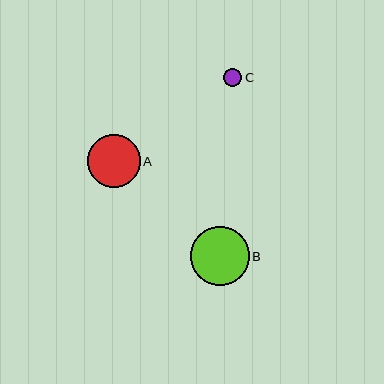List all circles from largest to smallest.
From largest to smallest: B, A, C.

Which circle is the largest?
Circle B is the largest with a size of approximately 59 pixels.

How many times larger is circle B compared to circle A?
Circle B is approximately 1.1 times the size of circle A.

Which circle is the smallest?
Circle C is the smallest with a size of approximately 18 pixels.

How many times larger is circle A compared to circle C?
Circle A is approximately 2.9 times the size of circle C.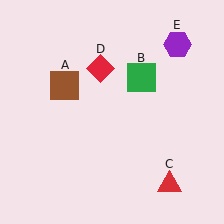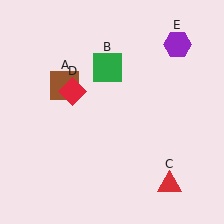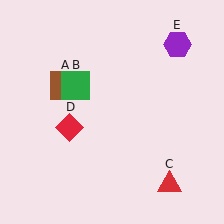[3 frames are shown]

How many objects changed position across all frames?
2 objects changed position: green square (object B), red diamond (object D).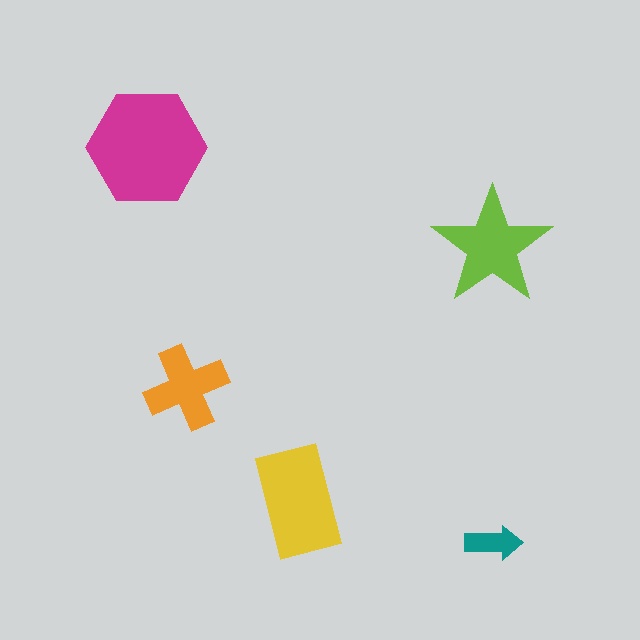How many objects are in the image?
There are 5 objects in the image.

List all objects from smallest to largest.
The teal arrow, the orange cross, the lime star, the yellow rectangle, the magenta hexagon.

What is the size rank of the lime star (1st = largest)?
3rd.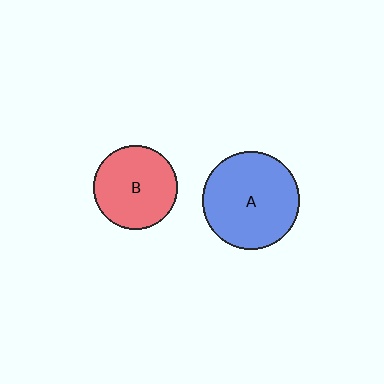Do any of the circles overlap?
No, none of the circles overlap.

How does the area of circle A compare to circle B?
Approximately 1.4 times.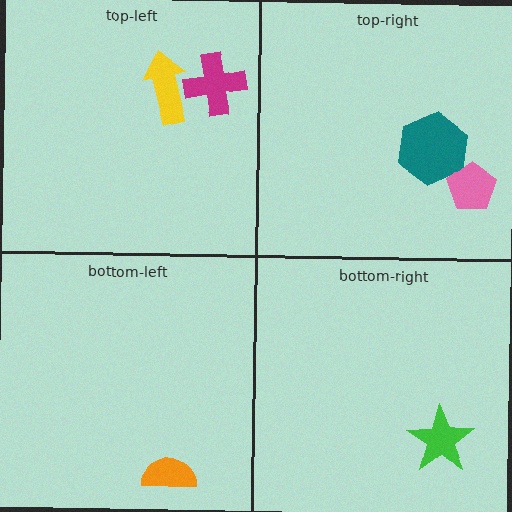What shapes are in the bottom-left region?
The orange semicircle.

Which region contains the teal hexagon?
The top-right region.